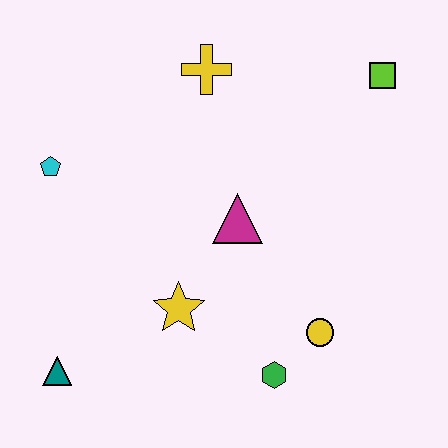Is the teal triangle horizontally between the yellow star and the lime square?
No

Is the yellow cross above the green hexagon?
Yes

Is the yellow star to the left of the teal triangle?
No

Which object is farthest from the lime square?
The teal triangle is farthest from the lime square.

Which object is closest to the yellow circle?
The green hexagon is closest to the yellow circle.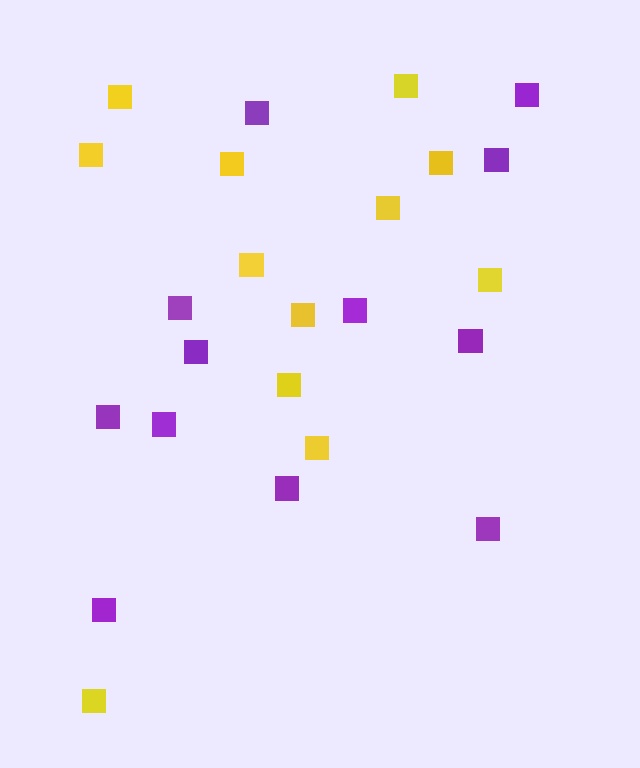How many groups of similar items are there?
There are 2 groups: one group of yellow squares (12) and one group of purple squares (12).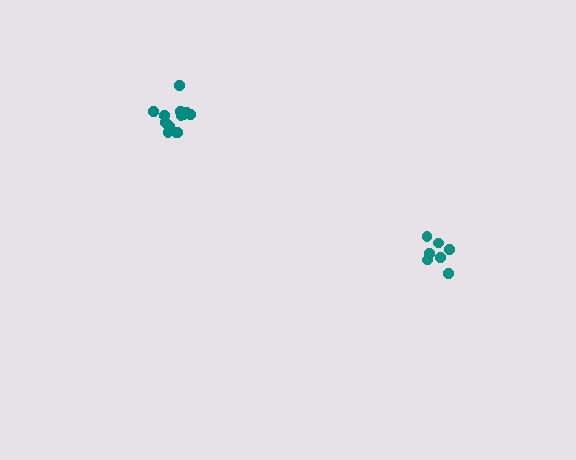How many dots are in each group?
Group 1: 13 dots, Group 2: 7 dots (20 total).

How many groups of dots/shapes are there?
There are 2 groups.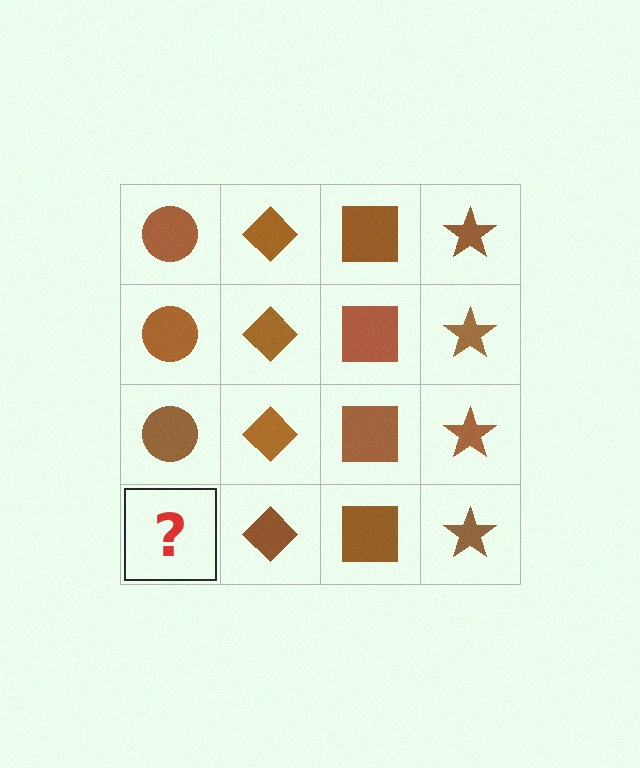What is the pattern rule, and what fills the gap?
The rule is that each column has a consistent shape. The gap should be filled with a brown circle.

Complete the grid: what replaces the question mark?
The question mark should be replaced with a brown circle.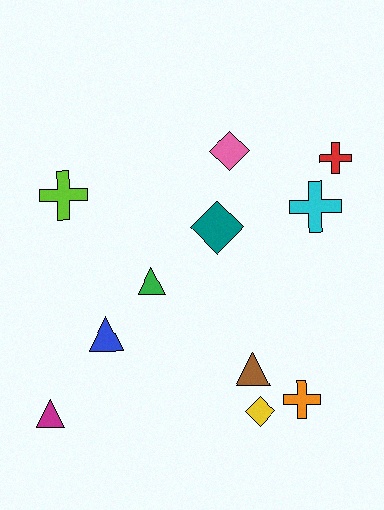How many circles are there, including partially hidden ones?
There are no circles.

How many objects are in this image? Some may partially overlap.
There are 11 objects.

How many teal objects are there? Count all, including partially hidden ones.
There is 1 teal object.